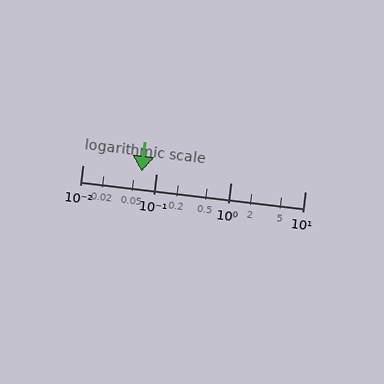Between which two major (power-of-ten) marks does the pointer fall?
The pointer is between 0.01 and 0.1.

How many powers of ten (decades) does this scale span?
The scale spans 3 decades, from 0.01 to 10.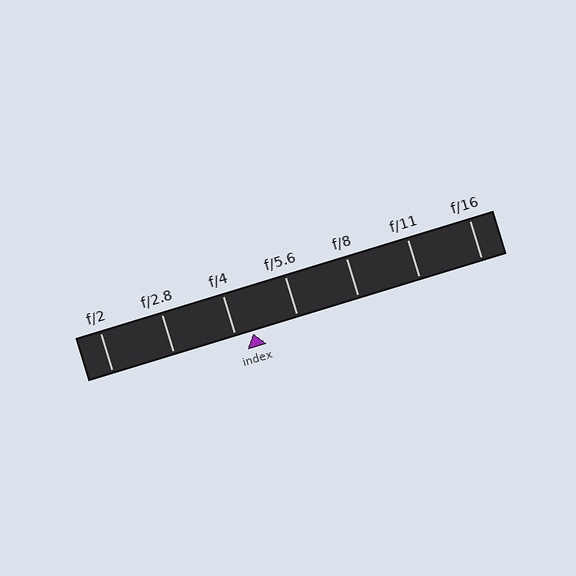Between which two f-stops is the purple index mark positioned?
The index mark is between f/4 and f/5.6.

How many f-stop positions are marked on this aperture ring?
There are 7 f-stop positions marked.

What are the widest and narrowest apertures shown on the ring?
The widest aperture shown is f/2 and the narrowest is f/16.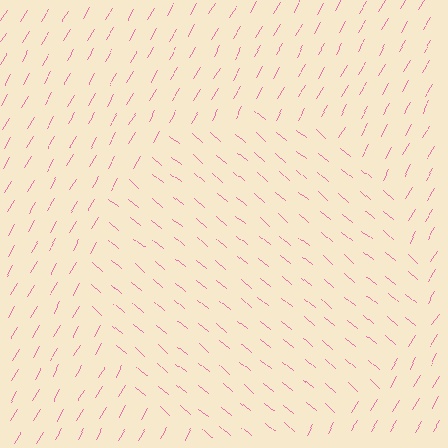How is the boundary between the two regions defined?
The boundary is defined purely by a change in line orientation (approximately 81 degrees difference). All lines are the same color and thickness.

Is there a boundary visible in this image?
Yes, there is a texture boundary formed by a change in line orientation.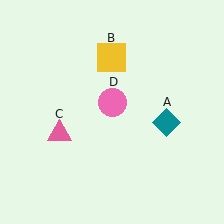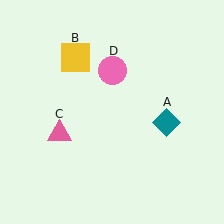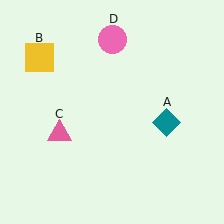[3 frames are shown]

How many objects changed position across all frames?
2 objects changed position: yellow square (object B), pink circle (object D).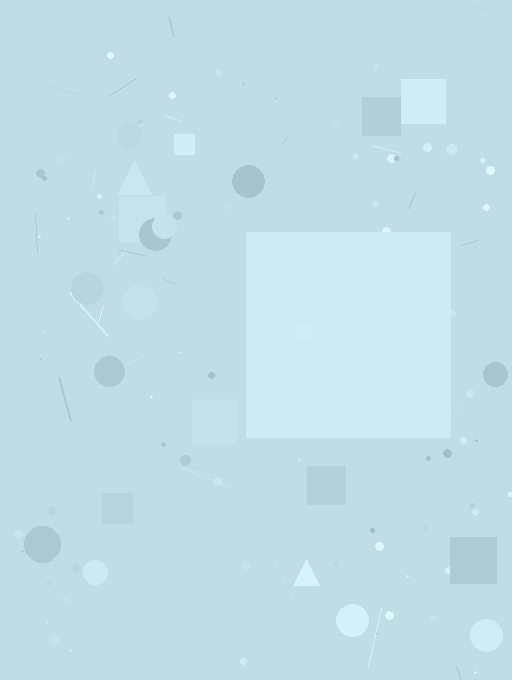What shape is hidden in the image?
A square is hidden in the image.